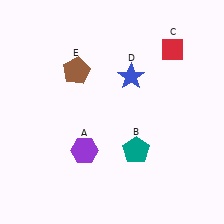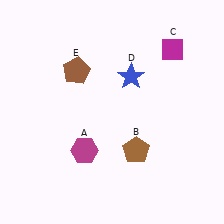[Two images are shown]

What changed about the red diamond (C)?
In Image 1, C is red. In Image 2, it changed to magenta.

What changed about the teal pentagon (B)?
In Image 1, B is teal. In Image 2, it changed to brown.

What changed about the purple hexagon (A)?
In Image 1, A is purple. In Image 2, it changed to magenta.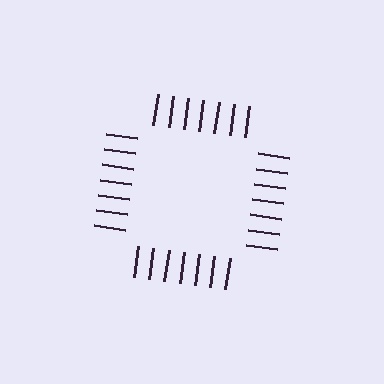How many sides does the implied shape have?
4 sides — the line-ends trace a square.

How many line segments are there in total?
28 — 7 along each of the 4 edges.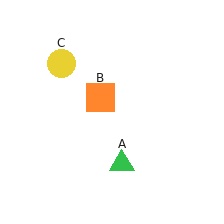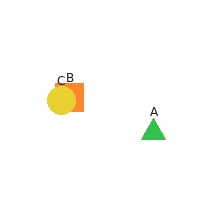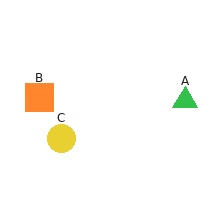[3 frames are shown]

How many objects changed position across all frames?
3 objects changed position: green triangle (object A), orange square (object B), yellow circle (object C).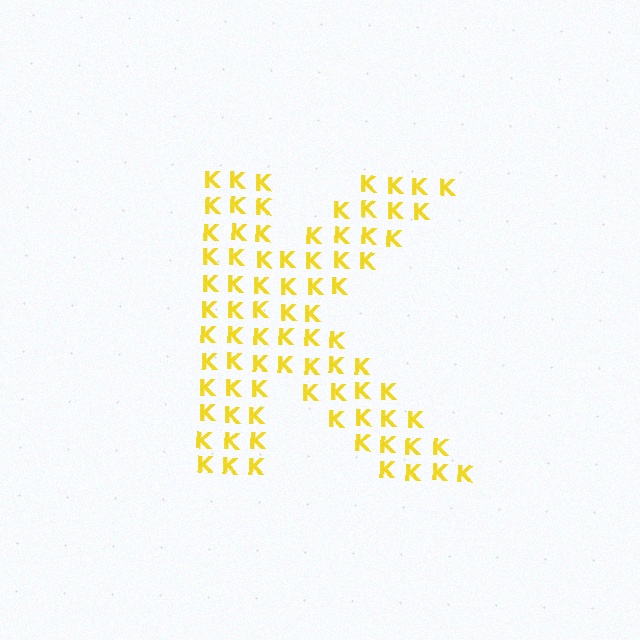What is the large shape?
The large shape is the letter K.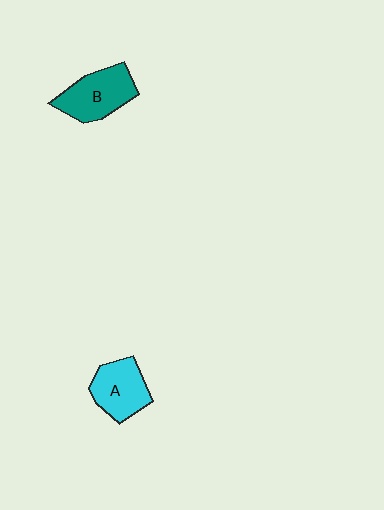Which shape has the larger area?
Shape B (teal).